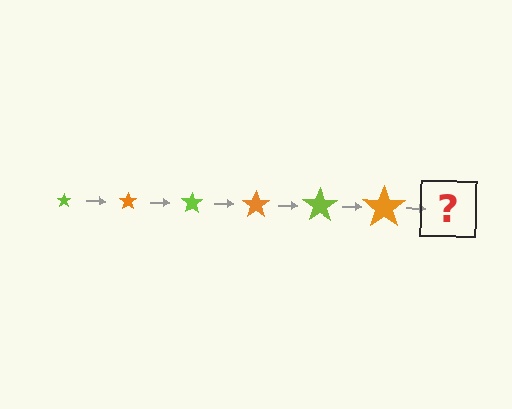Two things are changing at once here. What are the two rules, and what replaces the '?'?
The two rules are that the star grows larger each step and the color cycles through lime and orange. The '?' should be a lime star, larger than the previous one.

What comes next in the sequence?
The next element should be a lime star, larger than the previous one.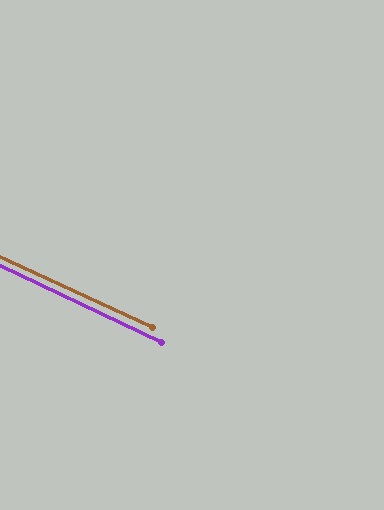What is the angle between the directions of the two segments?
Approximately 1 degree.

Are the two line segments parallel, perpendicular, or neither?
Parallel — their directions differ by only 0.6°.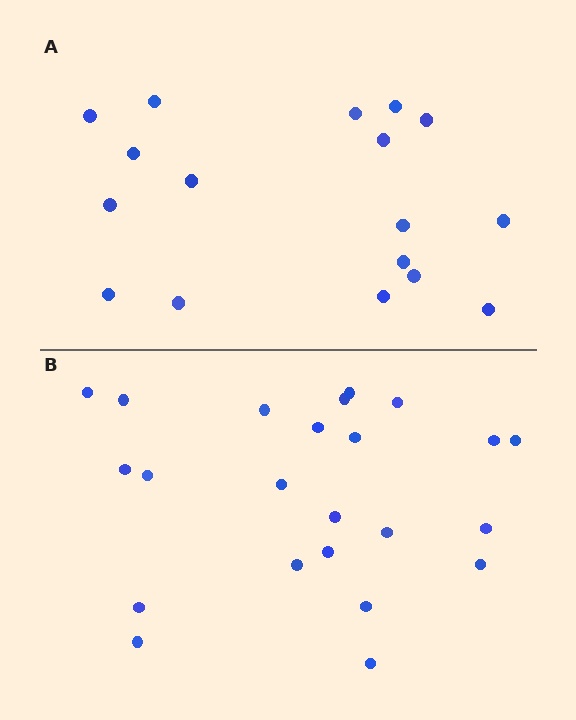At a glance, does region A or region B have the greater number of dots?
Region B (the bottom region) has more dots.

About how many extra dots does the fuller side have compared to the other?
Region B has about 6 more dots than region A.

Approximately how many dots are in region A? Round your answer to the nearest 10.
About 20 dots. (The exact count is 17, which rounds to 20.)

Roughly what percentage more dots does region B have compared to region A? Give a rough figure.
About 35% more.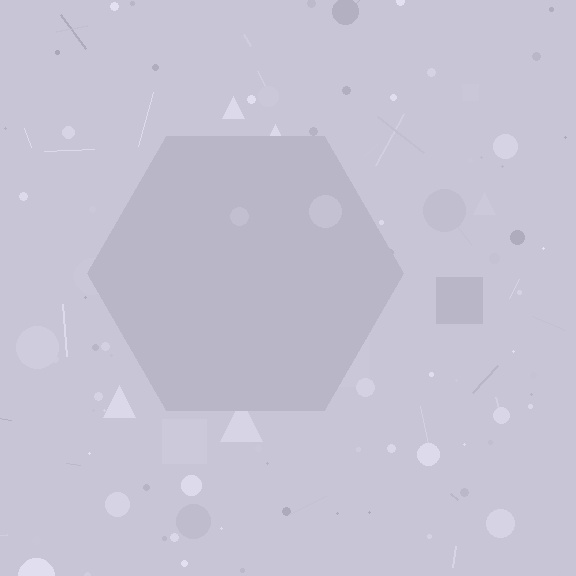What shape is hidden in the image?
A hexagon is hidden in the image.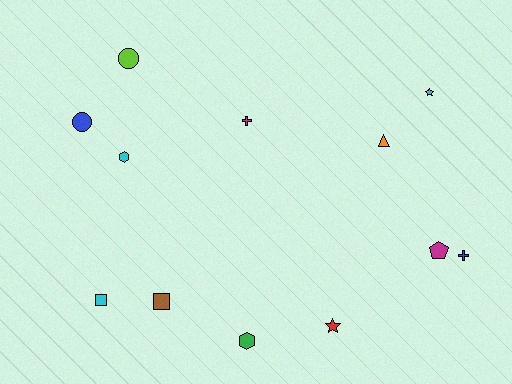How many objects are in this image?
There are 12 objects.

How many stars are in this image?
There are 2 stars.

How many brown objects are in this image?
There is 1 brown object.